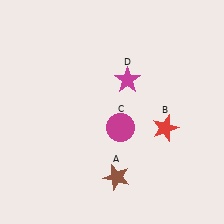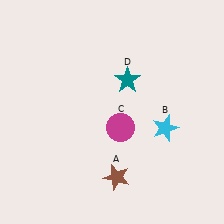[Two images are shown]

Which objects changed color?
B changed from red to cyan. D changed from magenta to teal.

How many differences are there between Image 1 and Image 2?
There are 2 differences between the two images.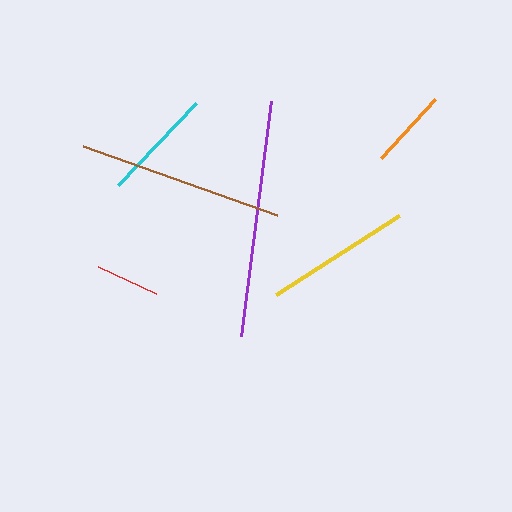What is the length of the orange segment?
The orange segment is approximately 80 pixels long.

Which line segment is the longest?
The purple line is the longest at approximately 237 pixels.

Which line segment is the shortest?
The red line is the shortest at approximately 65 pixels.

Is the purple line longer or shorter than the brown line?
The purple line is longer than the brown line.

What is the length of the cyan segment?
The cyan segment is approximately 113 pixels long.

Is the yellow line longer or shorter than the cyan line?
The yellow line is longer than the cyan line.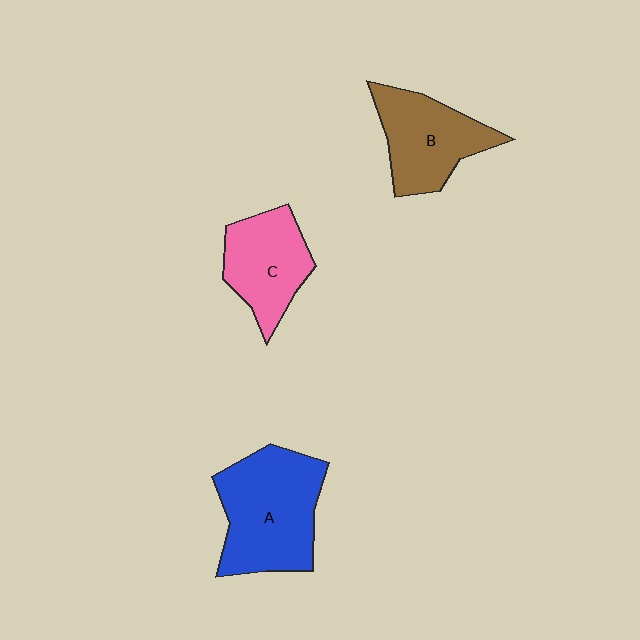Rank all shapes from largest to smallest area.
From largest to smallest: A (blue), B (brown), C (pink).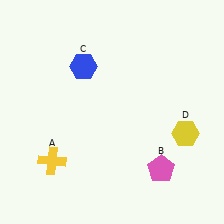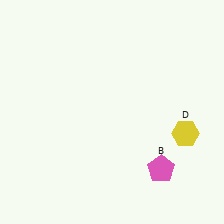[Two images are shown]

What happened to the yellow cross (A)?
The yellow cross (A) was removed in Image 2. It was in the bottom-left area of Image 1.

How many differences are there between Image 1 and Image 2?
There are 2 differences between the two images.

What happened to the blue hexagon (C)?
The blue hexagon (C) was removed in Image 2. It was in the top-left area of Image 1.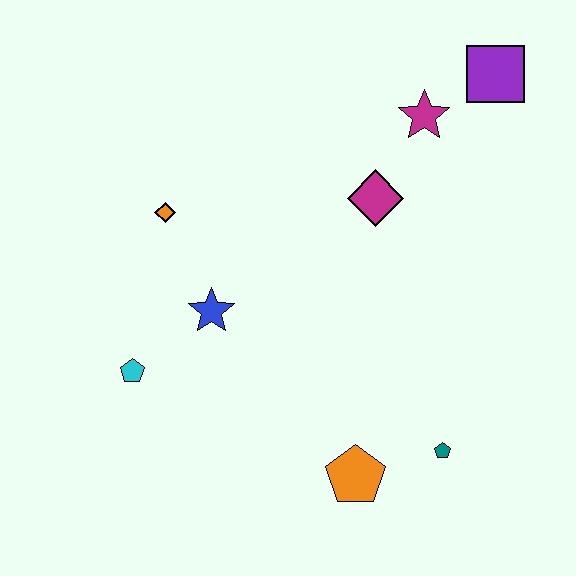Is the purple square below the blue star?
No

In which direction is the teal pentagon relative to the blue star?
The teal pentagon is to the right of the blue star.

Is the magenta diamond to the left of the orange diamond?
No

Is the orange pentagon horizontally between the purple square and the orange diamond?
Yes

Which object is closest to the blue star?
The cyan pentagon is closest to the blue star.